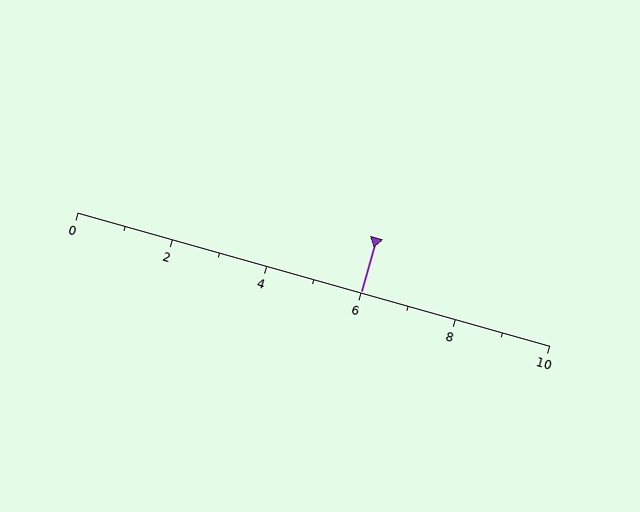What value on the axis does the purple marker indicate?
The marker indicates approximately 6.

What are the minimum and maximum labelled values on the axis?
The axis runs from 0 to 10.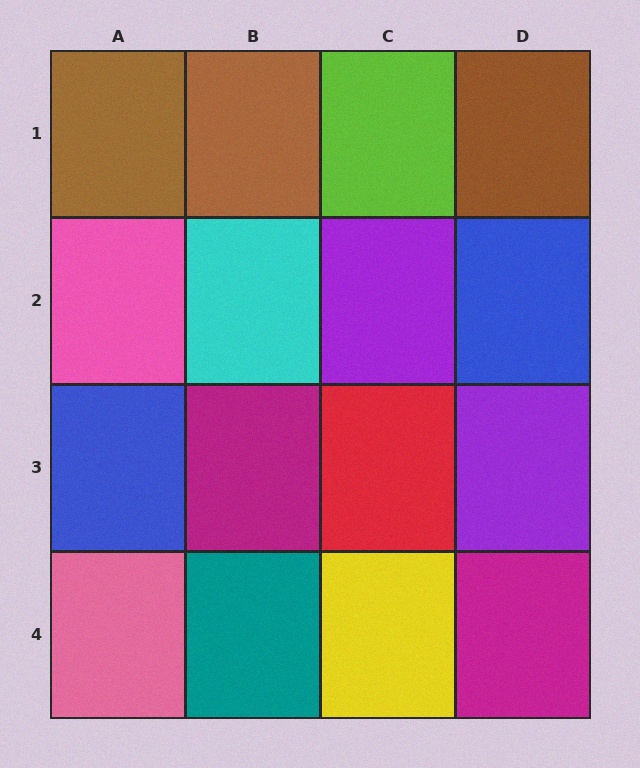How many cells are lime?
1 cell is lime.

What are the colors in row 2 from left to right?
Pink, cyan, purple, blue.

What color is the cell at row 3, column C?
Red.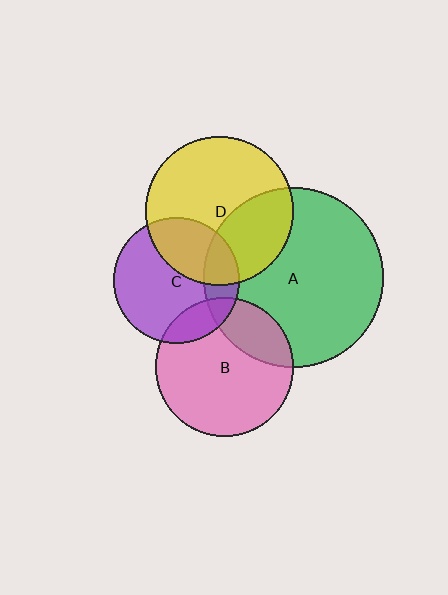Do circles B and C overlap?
Yes.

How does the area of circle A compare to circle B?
Approximately 1.7 times.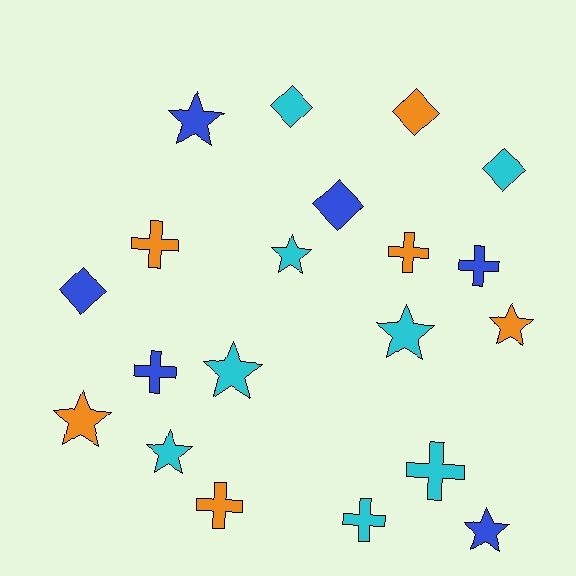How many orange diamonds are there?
There is 1 orange diamond.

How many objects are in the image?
There are 20 objects.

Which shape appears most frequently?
Star, with 8 objects.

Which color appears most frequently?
Cyan, with 8 objects.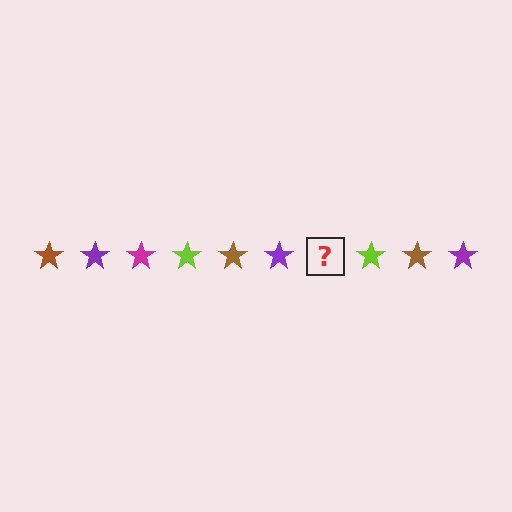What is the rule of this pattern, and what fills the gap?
The rule is that the pattern cycles through brown, purple, magenta, lime stars. The gap should be filled with a magenta star.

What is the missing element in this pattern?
The missing element is a magenta star.